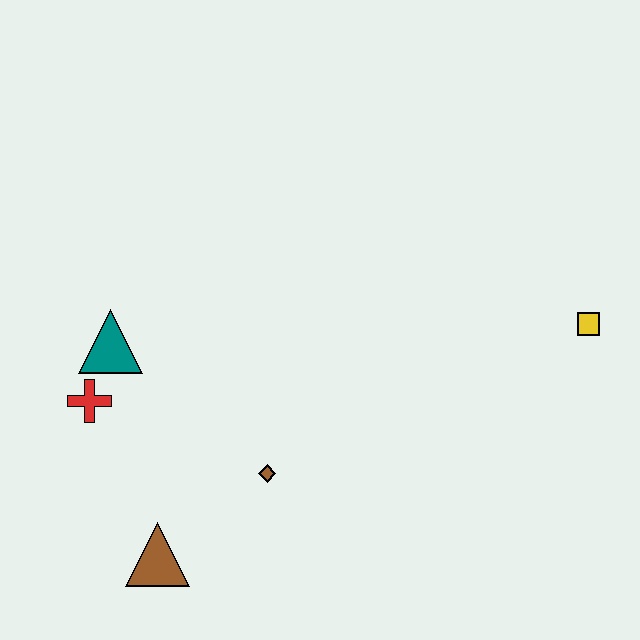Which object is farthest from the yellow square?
The red cross is farthest from the yellow square.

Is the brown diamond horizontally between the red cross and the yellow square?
Yes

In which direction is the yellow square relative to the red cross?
The yellow square is to the right of the red cross.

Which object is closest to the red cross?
The teal triangle is closest to the red cross.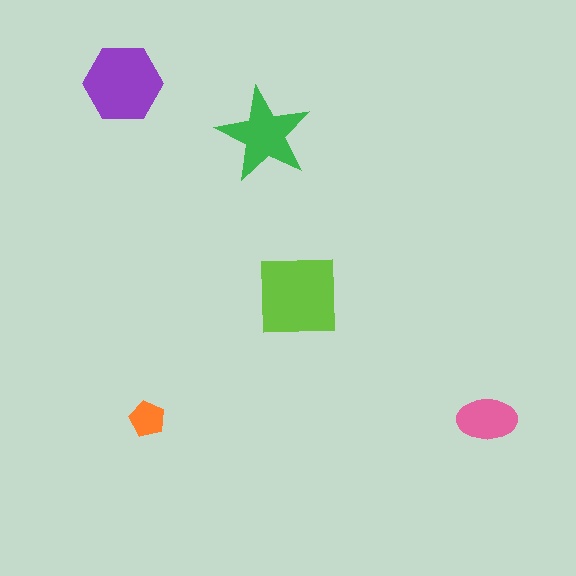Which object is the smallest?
The orange pentagon.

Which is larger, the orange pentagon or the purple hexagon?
The purple hexagon.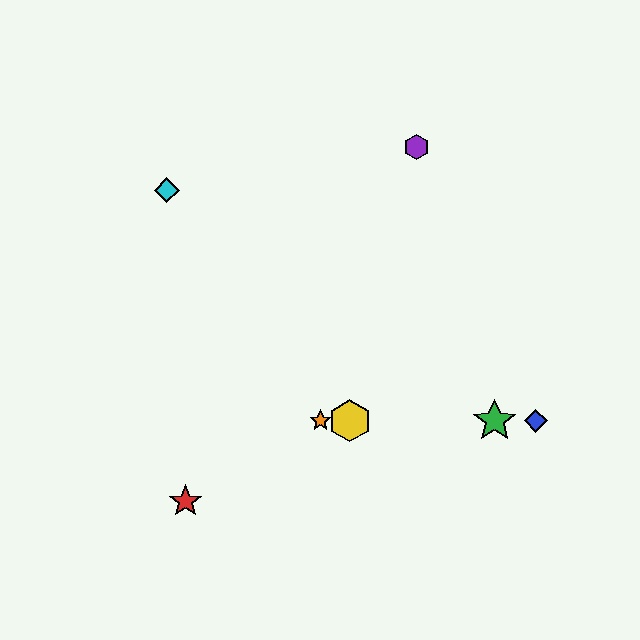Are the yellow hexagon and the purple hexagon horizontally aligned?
No, the yellow hexagon is at y≈421 and the purple hexagon is at y≈147.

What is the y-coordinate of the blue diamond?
The blue diamond is at y≈421.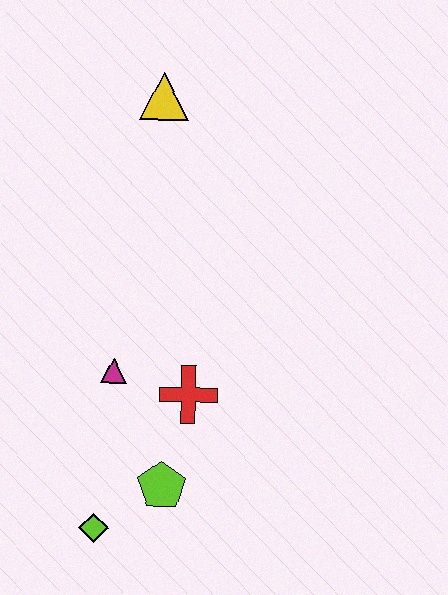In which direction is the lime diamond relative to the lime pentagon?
The lime diamond is to the left of the lime pentagon.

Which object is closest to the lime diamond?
The lime pentagon is closest to the lime diamond.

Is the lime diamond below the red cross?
Yes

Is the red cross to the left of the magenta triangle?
No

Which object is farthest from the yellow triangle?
The lime diamond is farthest from the yellow triangle.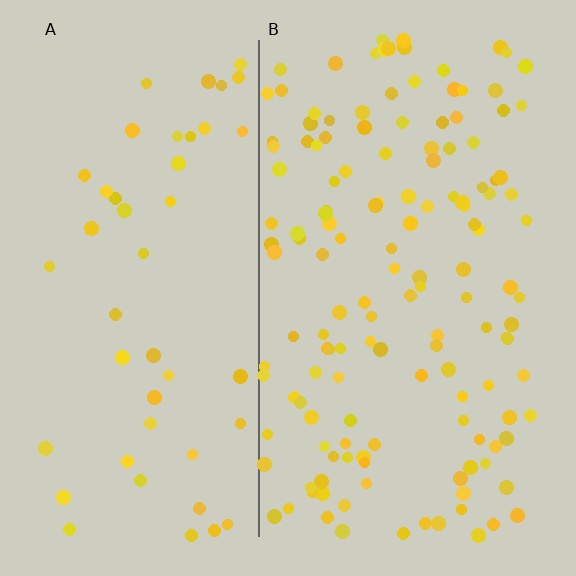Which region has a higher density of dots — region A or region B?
B (the right).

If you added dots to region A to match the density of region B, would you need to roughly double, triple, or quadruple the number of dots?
Approximately triple.